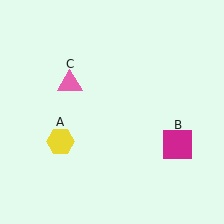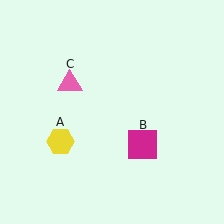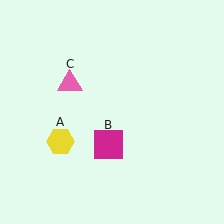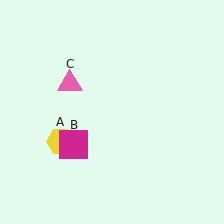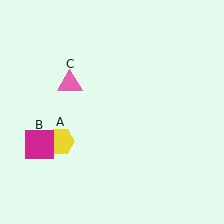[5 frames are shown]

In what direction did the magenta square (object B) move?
The magenta square (object B) moved left.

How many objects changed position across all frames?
1 object changed position: magenta square (object B).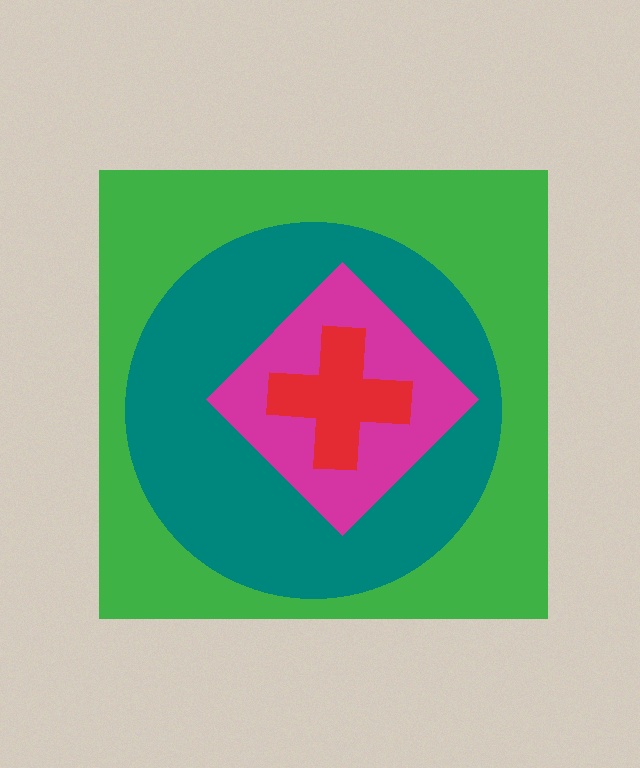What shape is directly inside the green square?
The teal circle.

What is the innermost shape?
The red cross.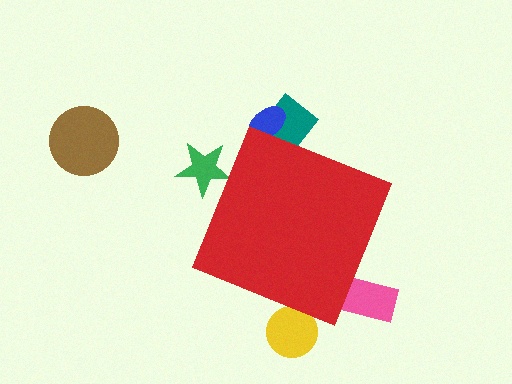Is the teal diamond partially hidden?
Yes, the teal diamond is partially hidden behind the red diamond.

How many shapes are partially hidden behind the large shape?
5 shapes are partially hidden.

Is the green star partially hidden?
Yes, the green star is partially hidden behind the red diamond.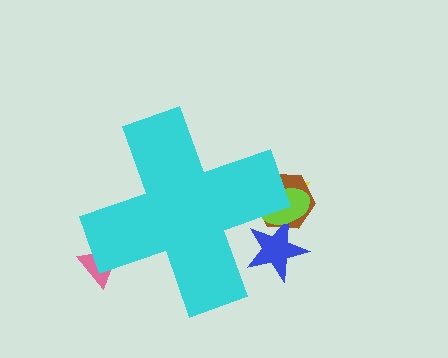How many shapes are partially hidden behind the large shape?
5 shapes are partially hidden.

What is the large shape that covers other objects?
A cyan cross.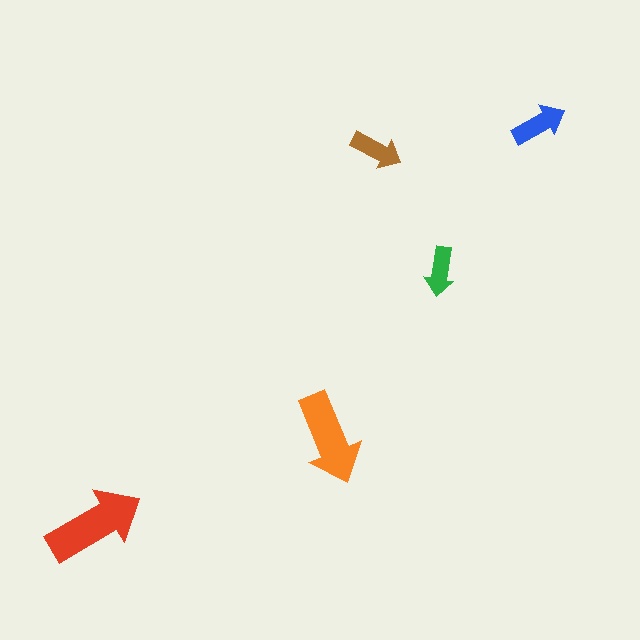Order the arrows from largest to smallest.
the red one, the orange one, the blue one, the brown one, the green one.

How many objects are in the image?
There are 5 objects in the image.